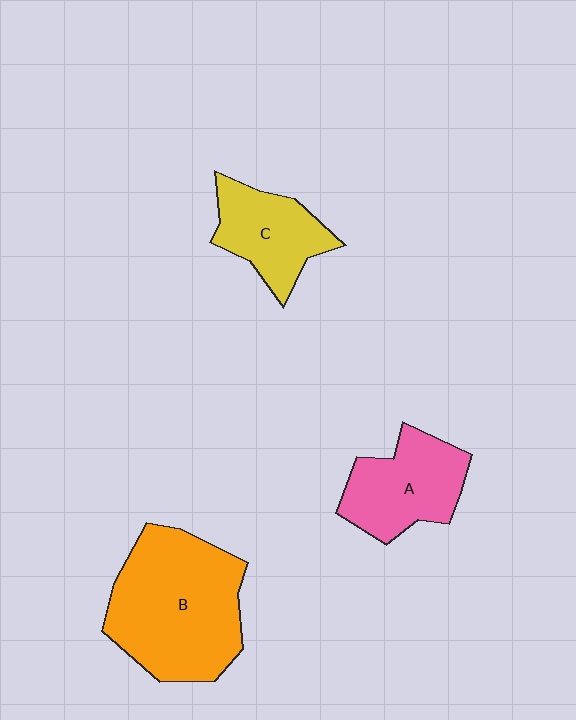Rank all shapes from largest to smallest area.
From largest to smallest: B (orange), A (pink), C (yellow).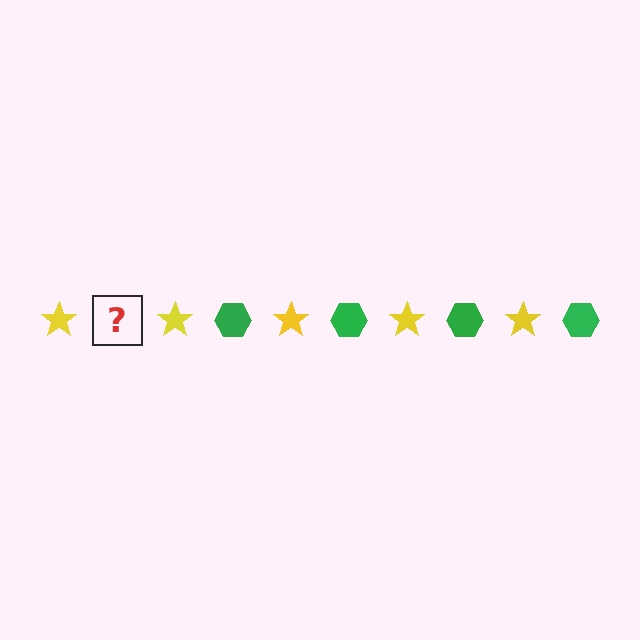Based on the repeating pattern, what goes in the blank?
The blank should be a green hexagon.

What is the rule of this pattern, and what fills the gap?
The rule is that the pattern alternates between yellow star and green hexagon. The gap should be filled with a green hexagon.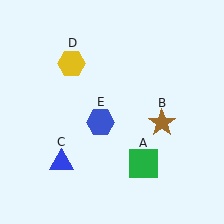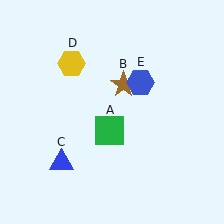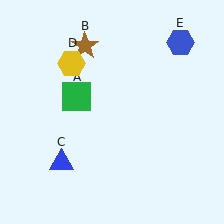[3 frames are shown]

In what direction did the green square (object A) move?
The green square (object A) moved up and to the left.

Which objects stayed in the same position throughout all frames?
Blue triangle (object C) and yellow hexagon (object D) remained stationary.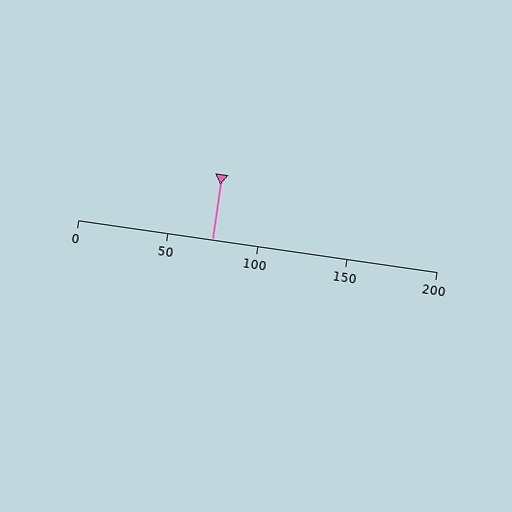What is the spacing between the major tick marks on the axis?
The major ticks are spaced 50 apart.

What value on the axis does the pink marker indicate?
The marker indicates approximately 75.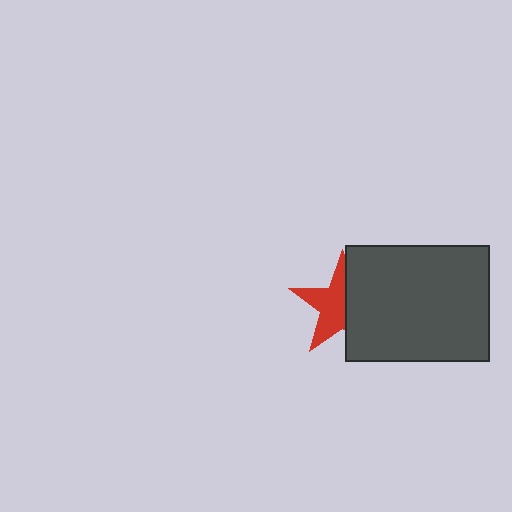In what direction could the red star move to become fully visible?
The red star could move left. That would shift it out from behind the dark gray rectangle entirely.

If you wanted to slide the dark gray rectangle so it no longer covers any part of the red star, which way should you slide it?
Slide it right — that is the most direct way to separate the two shapes.